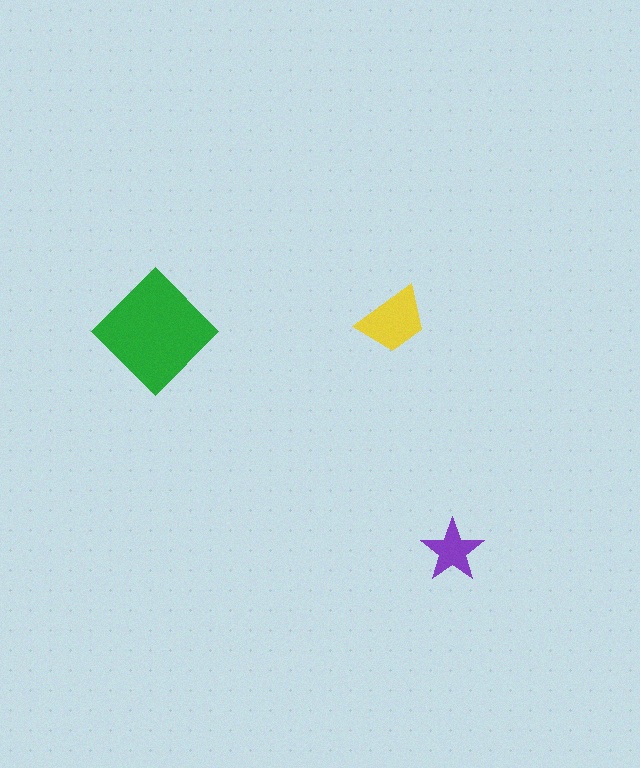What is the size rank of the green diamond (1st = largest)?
1st.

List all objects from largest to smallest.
The green diamond, the yellow trapezoid, the purple star.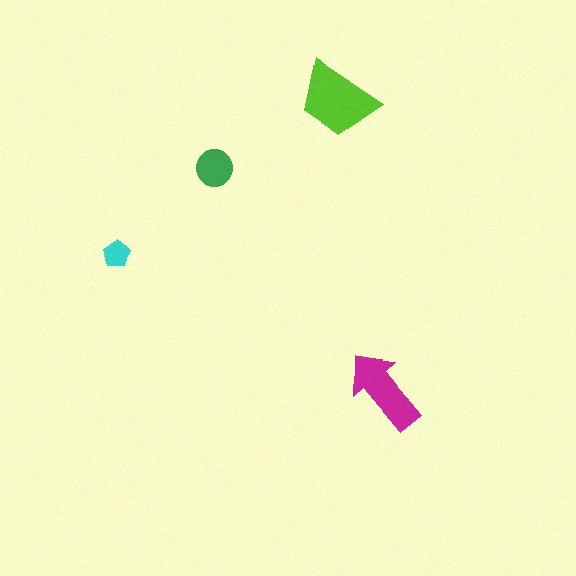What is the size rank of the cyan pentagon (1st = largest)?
4th.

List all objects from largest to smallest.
The lime trapezoid, the magenta arrow, the green circle, the cyan pentagon.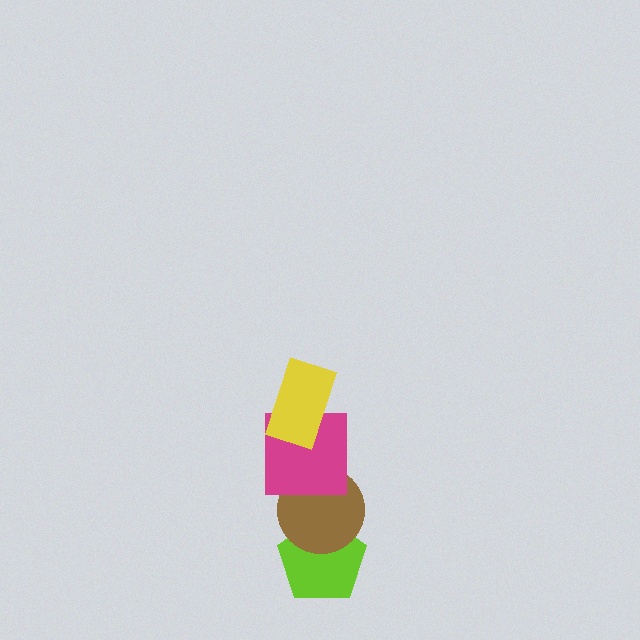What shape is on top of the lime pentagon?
The brown circle is on top of the lime pentagon.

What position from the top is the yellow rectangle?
The yellow rectangle is 1st from the top.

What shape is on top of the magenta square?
The yellow rectangle is on top of the magenta square.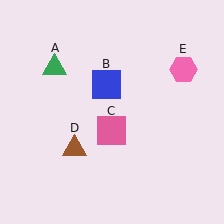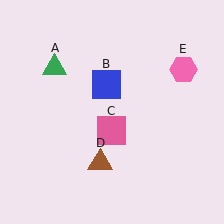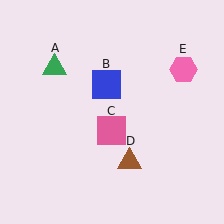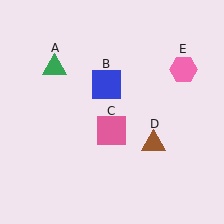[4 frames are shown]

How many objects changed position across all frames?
1 object changed position: brown triangle (object D).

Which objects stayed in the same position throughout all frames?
Green triangle (object A) and blue square (object B) and pink square (object C) and pink hexagon (object E) remained stationary.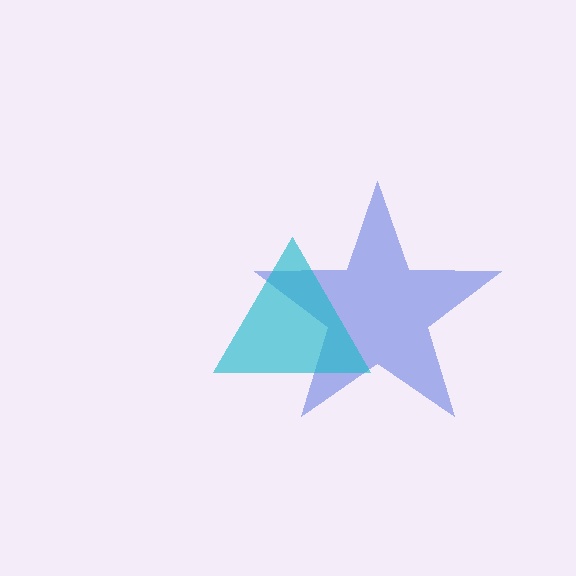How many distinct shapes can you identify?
There are 2 distinct shapes: a blue star, a cyan triangle.